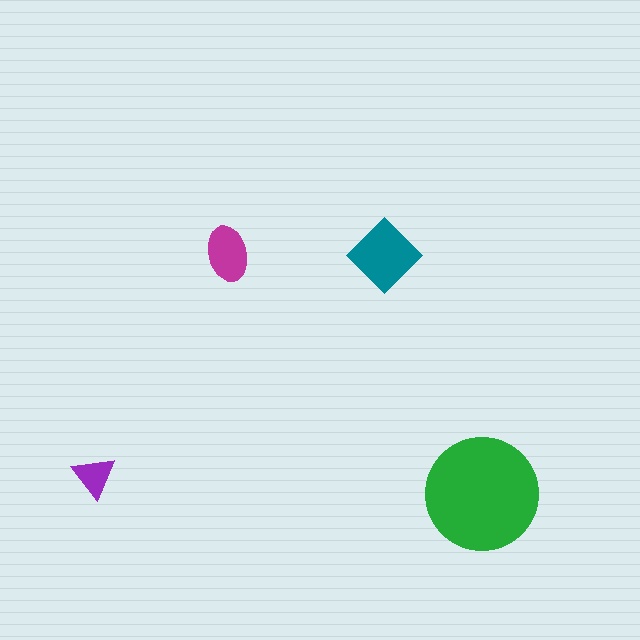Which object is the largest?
The green circle.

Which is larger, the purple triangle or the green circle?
The green circle.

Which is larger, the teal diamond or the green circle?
The green circle.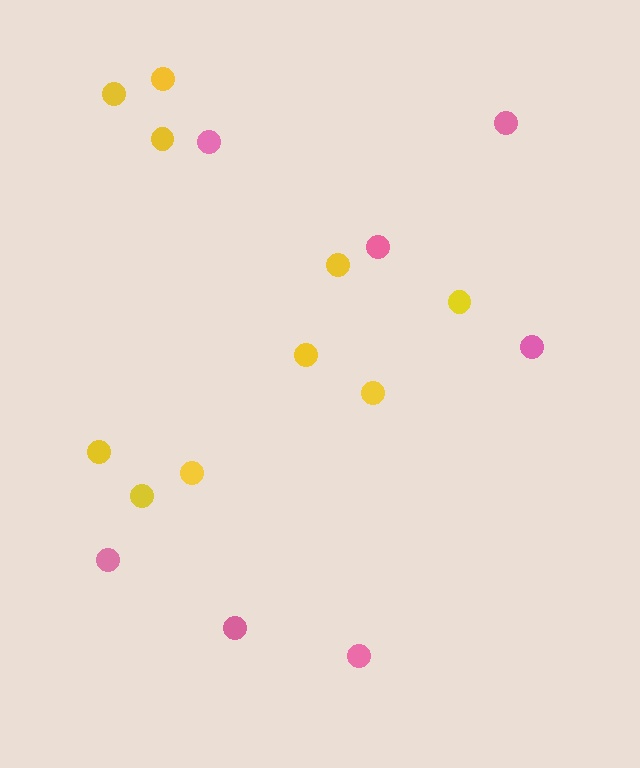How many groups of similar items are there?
There are 2 groups: one group of yellow circles (10) and one group of pink circles (7).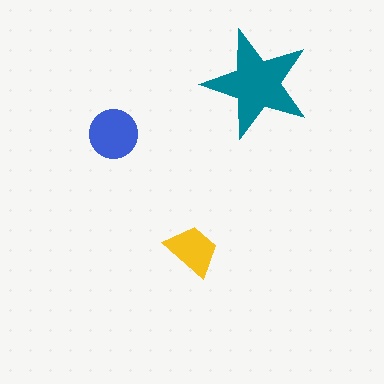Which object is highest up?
The teal star is topmost.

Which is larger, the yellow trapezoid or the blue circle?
The blue circle.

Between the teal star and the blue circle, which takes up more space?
The teal star.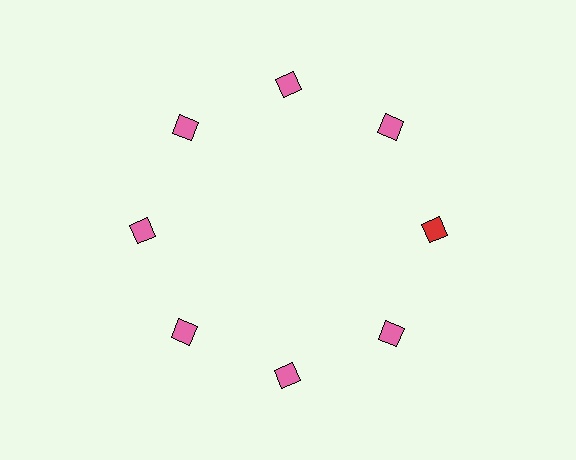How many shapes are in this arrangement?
There are 8 shapes arranged in a ring pattern.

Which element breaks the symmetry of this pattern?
The red diamond at roughly the 3 o'clock position breaks the symmetry. All other shapes are pink diamonds.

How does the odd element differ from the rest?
It has a different color: red instead of pink.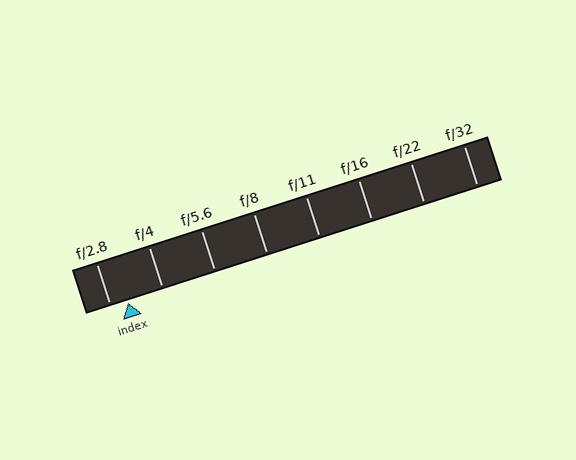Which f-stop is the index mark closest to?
The index mark is closest to f/2.8.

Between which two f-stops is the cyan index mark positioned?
The index mark is between f/2.8 and f/4.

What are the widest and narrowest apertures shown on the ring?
The widest aperture shown is f/2.8 and the narrowest is f/32.